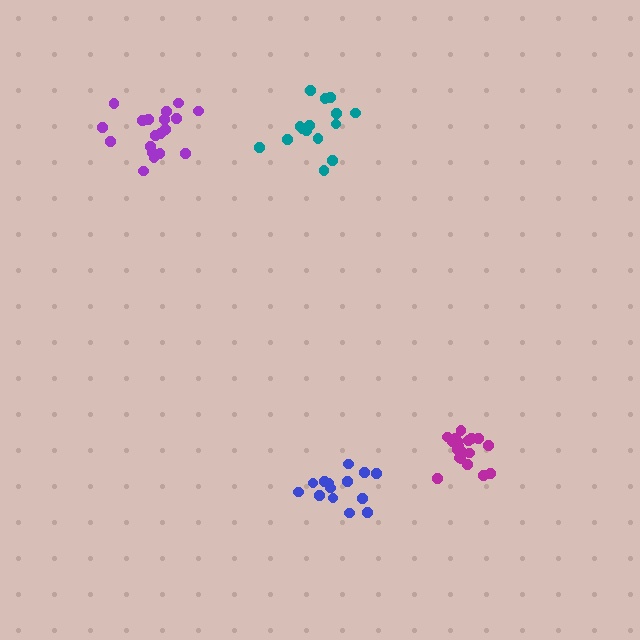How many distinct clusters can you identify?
There are 4 distinct clusters.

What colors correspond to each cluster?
The clusters are colored: magenta, teal, purple, blue.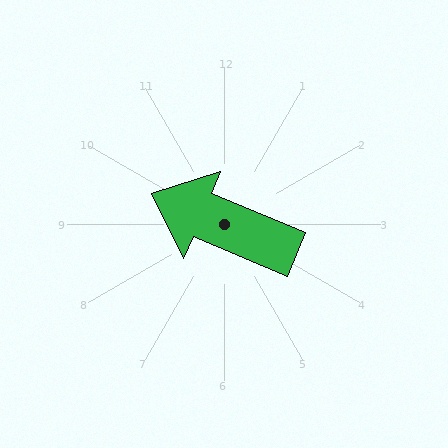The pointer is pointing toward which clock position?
Roughly 10 o'clock.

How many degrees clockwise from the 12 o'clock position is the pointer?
Approximately 293 degrees.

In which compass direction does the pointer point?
Northwest.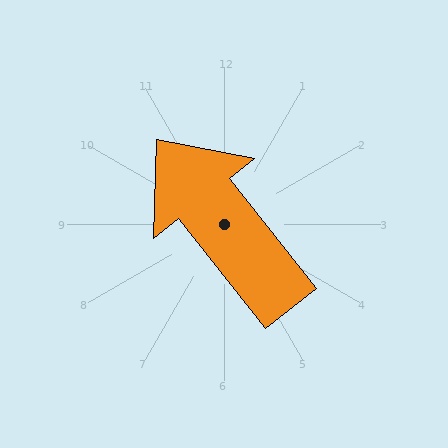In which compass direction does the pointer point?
Northwest.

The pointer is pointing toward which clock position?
Roughly 11 o'clock.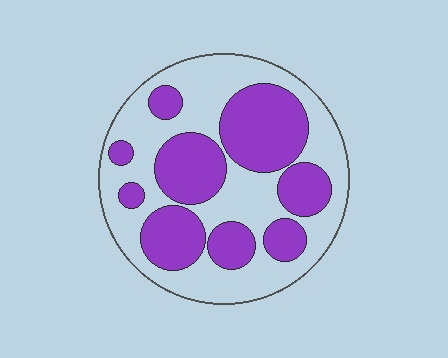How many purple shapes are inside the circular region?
9.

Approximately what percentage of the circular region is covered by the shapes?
Approximately 45%.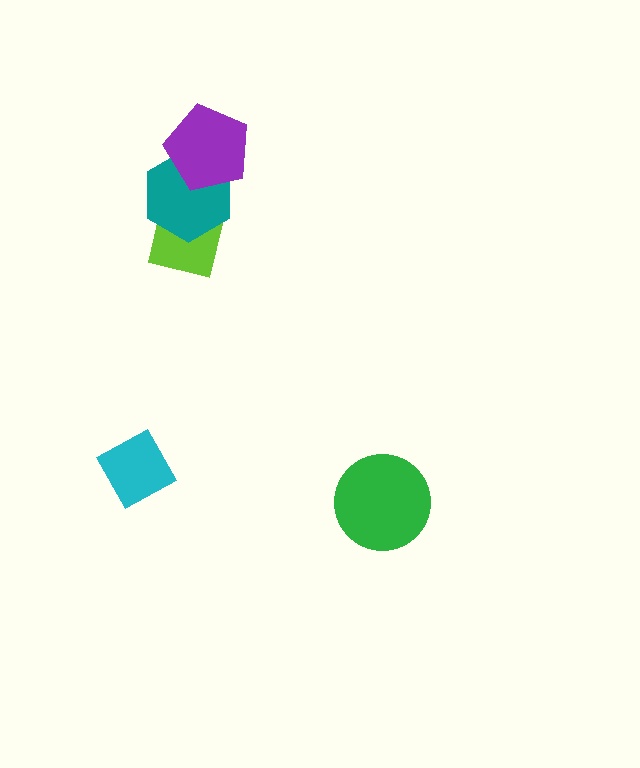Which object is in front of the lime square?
The teal hexagon is in front of the lime square.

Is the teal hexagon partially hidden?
Yes, it is partially covered by another shape.